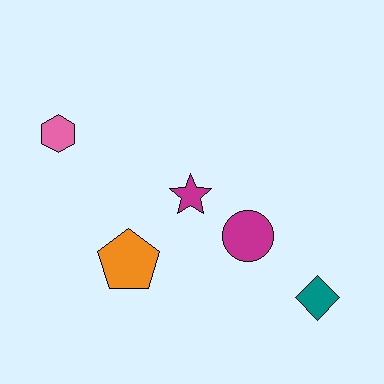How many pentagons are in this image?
There is 1 pentagon.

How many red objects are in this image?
There are no red objects.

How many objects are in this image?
There are 5 objects.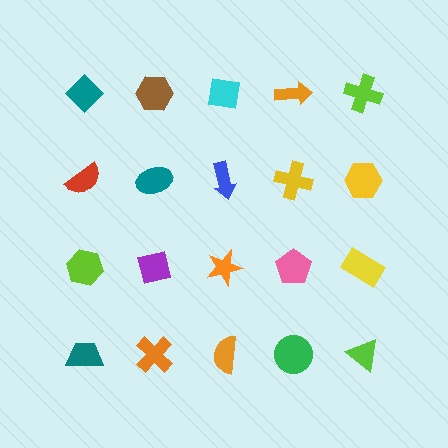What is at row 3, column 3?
An orange star.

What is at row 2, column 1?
A red semicircle.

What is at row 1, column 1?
A teal diamond.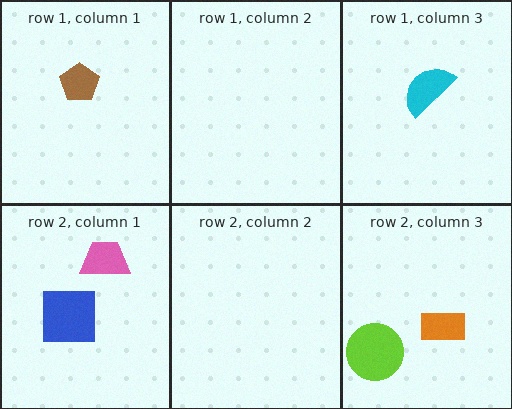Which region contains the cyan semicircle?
The row 1, column 3 region.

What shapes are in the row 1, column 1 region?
The brown pentagon.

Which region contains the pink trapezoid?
The row 2, column 1 region.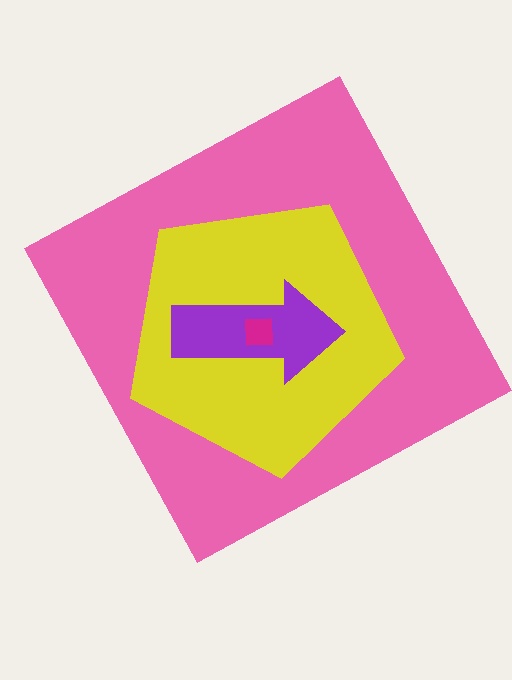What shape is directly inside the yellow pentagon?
The purple arrow.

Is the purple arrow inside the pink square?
Yes.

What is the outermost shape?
The pink square.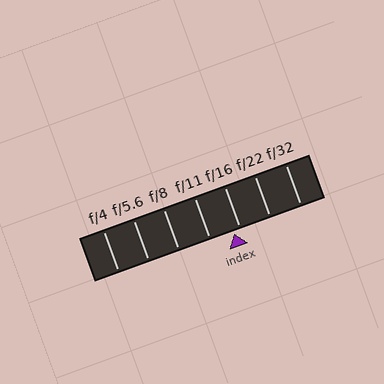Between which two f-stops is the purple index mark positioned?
The index mark is between f/11 and f/16.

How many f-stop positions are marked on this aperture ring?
There are 7 f-stop positions marked.